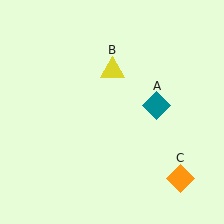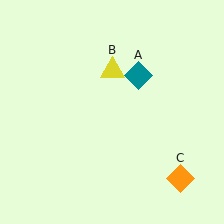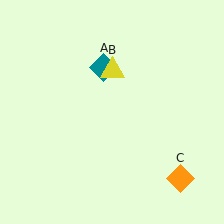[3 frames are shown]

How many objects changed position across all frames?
1 object changed position: teal diamond (object A).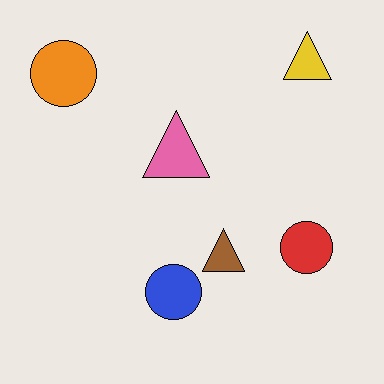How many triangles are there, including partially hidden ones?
There are 3 triangles.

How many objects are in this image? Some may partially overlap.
There are 6 objects.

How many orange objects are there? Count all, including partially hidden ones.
There is 1 orange object.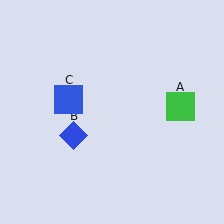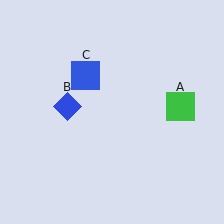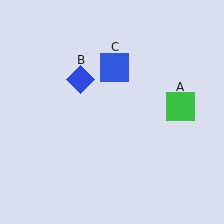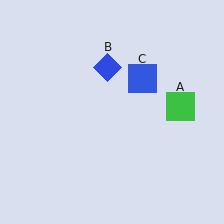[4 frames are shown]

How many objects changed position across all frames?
2 objects changed position: blue diamond (object B), blue square (object C).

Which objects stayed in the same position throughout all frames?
Green square (object A) remained stationary.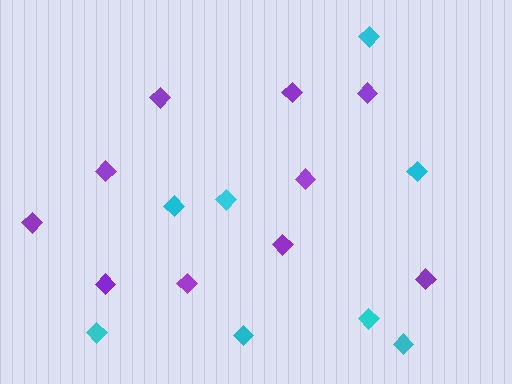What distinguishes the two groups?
There are 2 groups: one group of cyan diamonds (8) and one group of purple diamonds (10).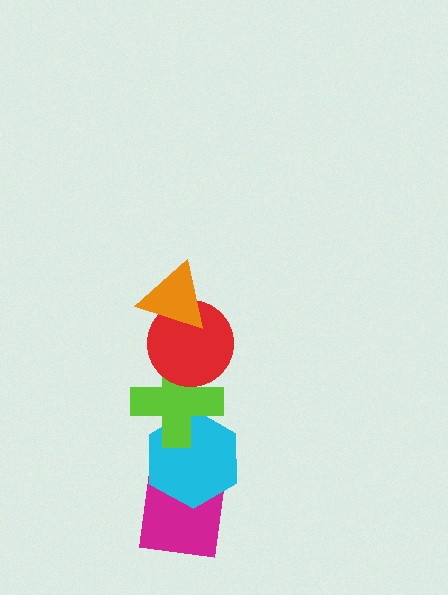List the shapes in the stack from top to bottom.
From top to bottom: the orange triangle, the red circle, the lime cross, the cyan hexagon, the magenta square.